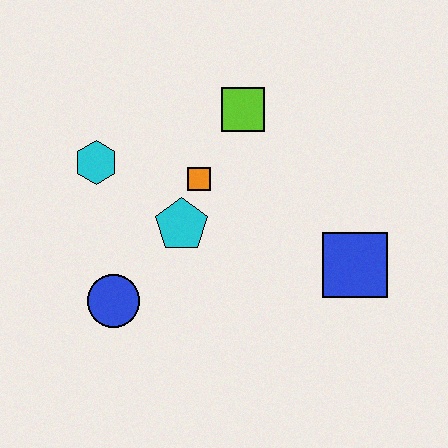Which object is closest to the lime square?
The orange square is closest to the lime square.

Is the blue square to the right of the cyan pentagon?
Yes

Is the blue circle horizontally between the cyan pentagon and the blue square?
No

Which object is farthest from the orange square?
The blue square is farthest from the orange square.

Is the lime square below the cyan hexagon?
No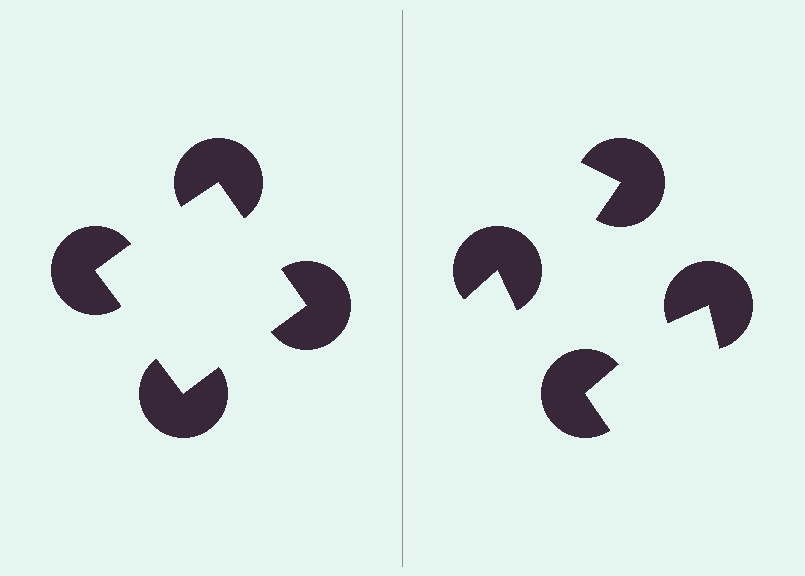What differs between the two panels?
The pac-man discs are positioned identically on both sides; only the wedge orientations differ. On the left they align to a square; on the right they are misaligned.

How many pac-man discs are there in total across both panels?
8 — 4 on each side.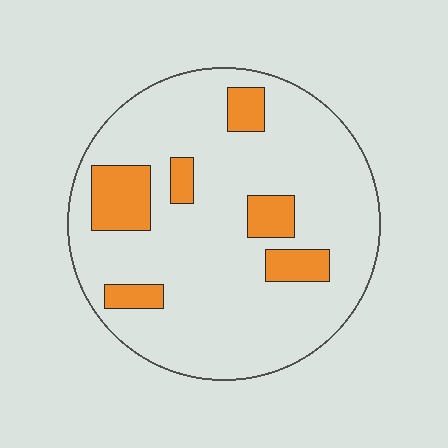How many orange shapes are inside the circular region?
6.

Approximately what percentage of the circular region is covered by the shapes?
Approximately 15%.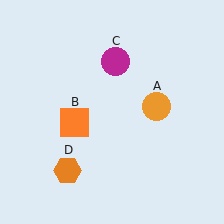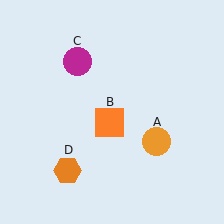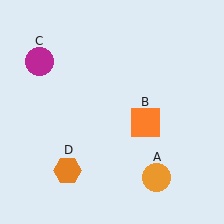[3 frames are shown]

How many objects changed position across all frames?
3 objects changed position: orange circle (object A), orange square (object B), magenta circle (object C).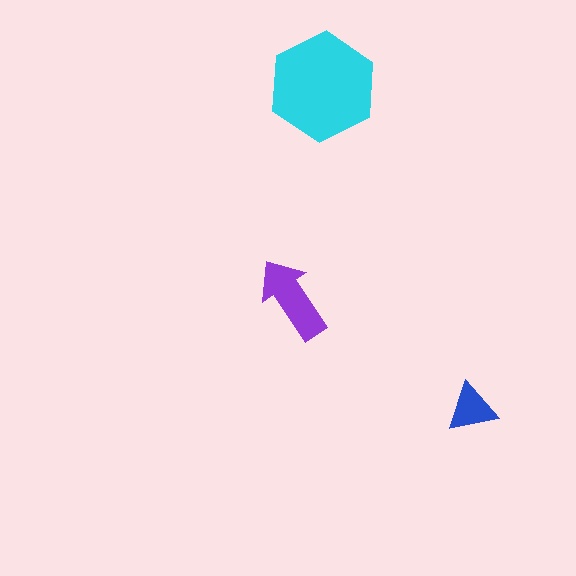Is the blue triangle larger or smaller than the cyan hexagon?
Smaller.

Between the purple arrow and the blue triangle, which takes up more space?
The purple arrow.